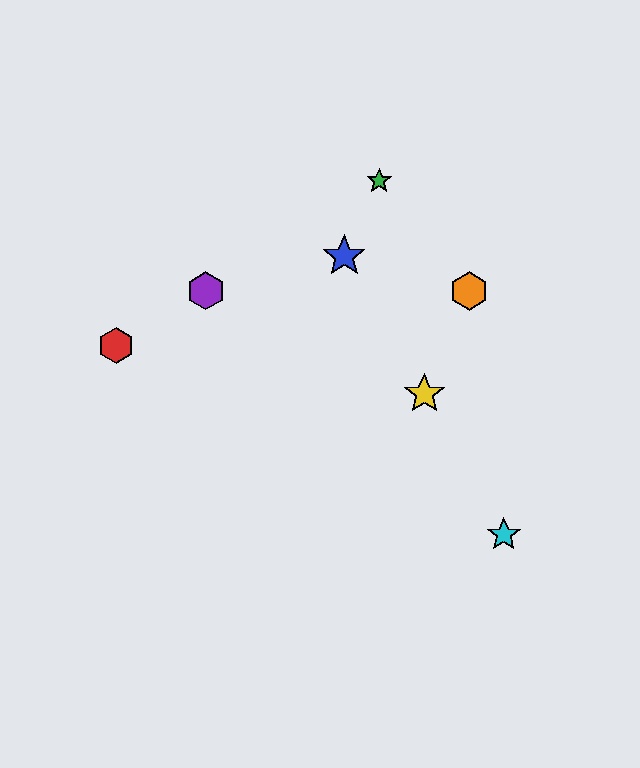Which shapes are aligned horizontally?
The purple hexagon, the orange hexagon are aligned horizontally.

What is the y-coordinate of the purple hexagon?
The purple hexagon is at y≈291.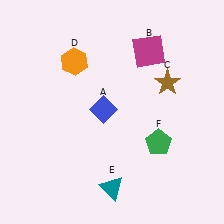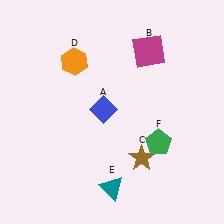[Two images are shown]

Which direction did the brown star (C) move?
The brown star (C) moved down.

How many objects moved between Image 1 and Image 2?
1 object moved between the two images.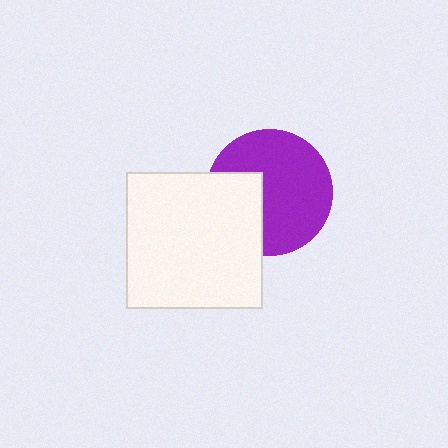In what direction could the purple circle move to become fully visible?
The purple circle could move right. That would shift it out from behind the white square entirely.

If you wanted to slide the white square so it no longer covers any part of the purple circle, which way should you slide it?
Slide it left — that is the most direct way to separate the two shapes.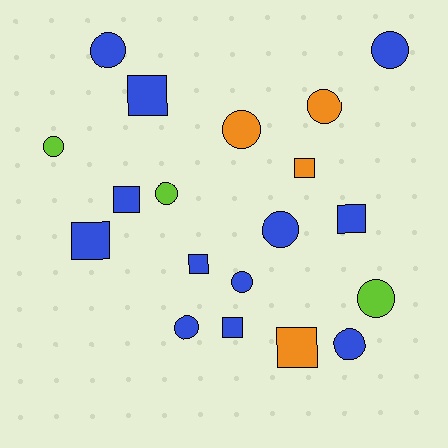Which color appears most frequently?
Blue, with 12 objects.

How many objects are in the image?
There are 19 objects.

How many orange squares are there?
There are 2 orange squares.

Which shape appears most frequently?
Circle, with 11 objects.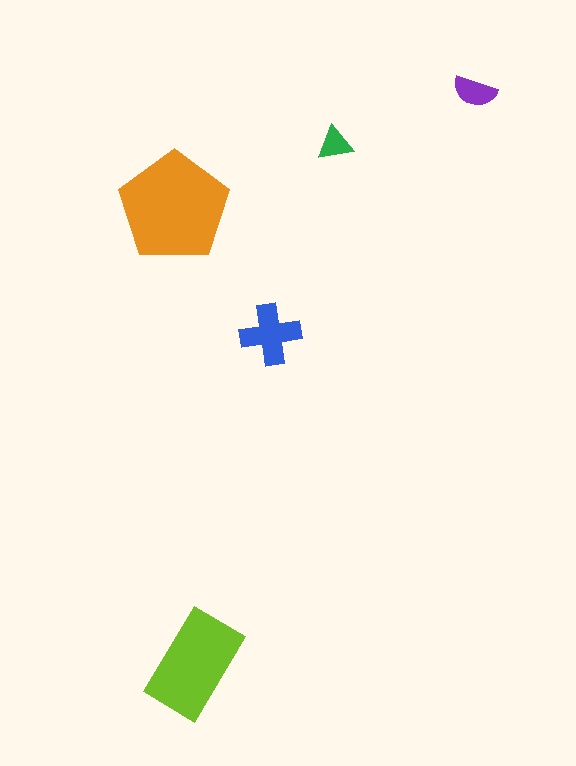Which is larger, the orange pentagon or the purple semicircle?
The orange pentagon.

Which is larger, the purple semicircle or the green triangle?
The purple semicircle.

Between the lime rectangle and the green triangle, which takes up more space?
The lime rectangle.